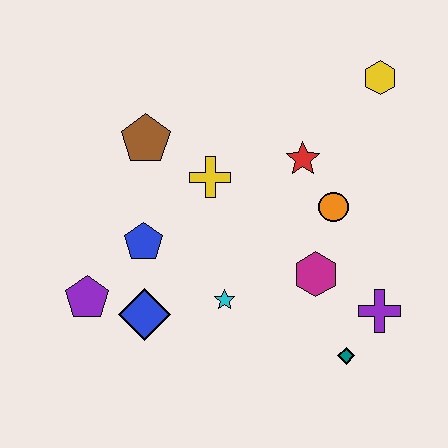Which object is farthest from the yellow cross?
The teal diamond is farthest from the yellow cross.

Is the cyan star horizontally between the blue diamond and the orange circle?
Yes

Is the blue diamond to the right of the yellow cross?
No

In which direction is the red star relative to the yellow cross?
The red star is to the right of the yellow cross.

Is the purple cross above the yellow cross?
No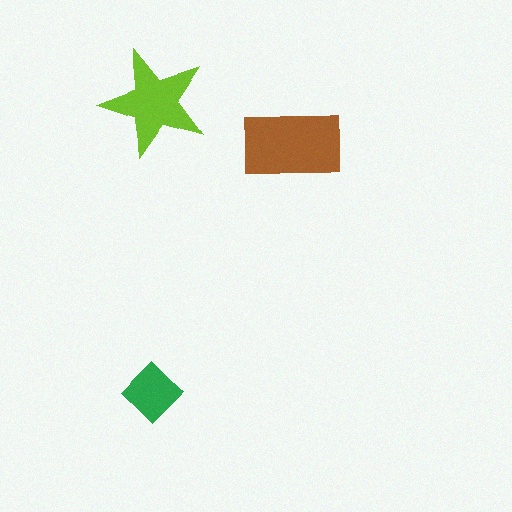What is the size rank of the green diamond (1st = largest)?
3rd.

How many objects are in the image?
There are 3 objects in the image.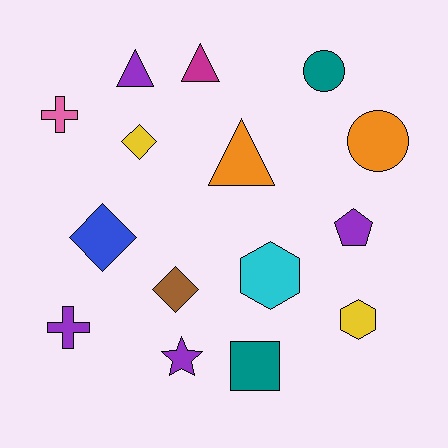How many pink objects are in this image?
There is 1 pink object.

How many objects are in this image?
There are 15 objects.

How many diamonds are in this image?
There are 3 diamonds.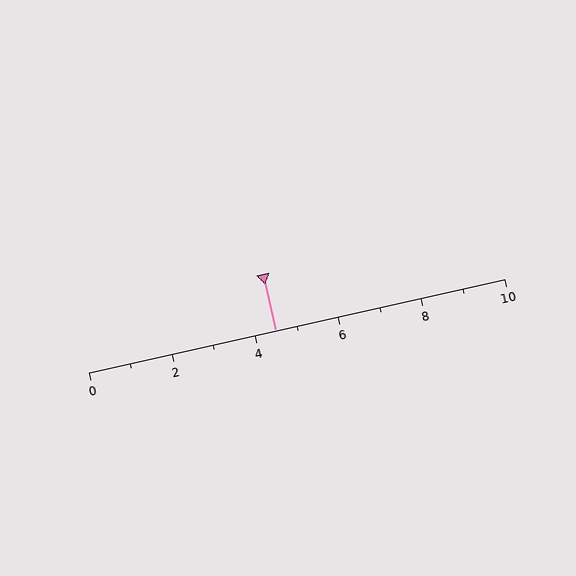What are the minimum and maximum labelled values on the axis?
The axis runs from 0 to 10.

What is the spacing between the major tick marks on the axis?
The major ticks are spaced 2 apart.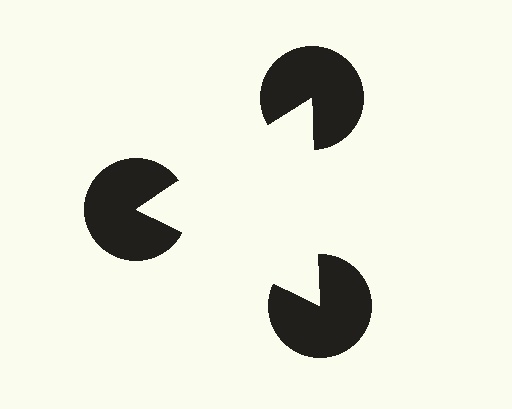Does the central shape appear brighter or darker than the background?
It typically appears slightly brighter than the background, even though no actual brightness change is drawn.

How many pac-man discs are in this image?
There are 3 — one at each vertex of the illusory triangle.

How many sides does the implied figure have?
3 sides.